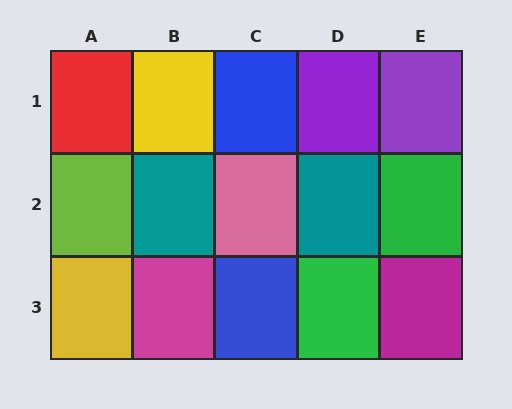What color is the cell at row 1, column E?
Purple.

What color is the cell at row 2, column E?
Green.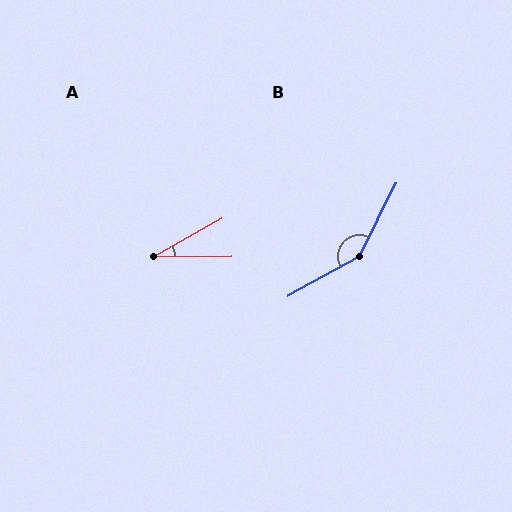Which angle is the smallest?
A, at approximately 29 degrees.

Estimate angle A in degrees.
Approximately 29 degrees.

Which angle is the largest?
B, at approximately 145 degrees.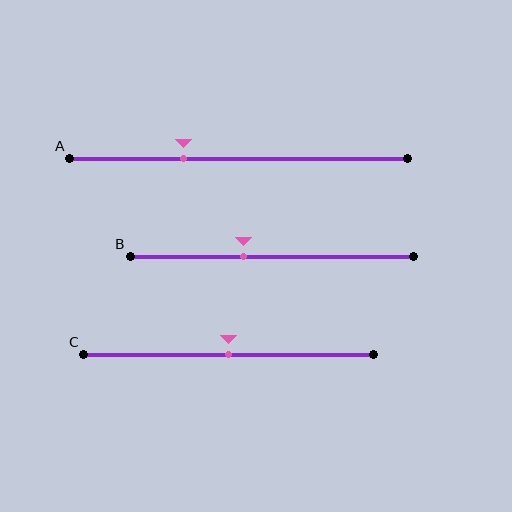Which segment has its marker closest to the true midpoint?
Segment C has its marker closest to the true midpoint.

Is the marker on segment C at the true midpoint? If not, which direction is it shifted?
Yes, the marker on segment C is at the true midpoint.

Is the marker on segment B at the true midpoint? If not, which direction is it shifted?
No, the marker on segment B is shifted to the left by about 10% of the segment length.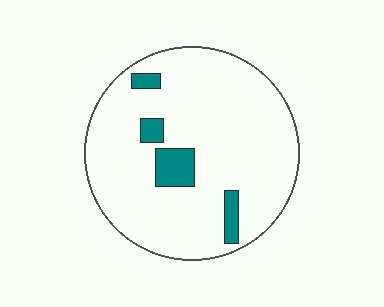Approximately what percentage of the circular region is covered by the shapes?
Approximately 10%.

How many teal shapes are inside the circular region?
4.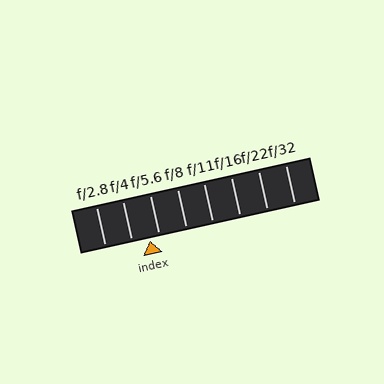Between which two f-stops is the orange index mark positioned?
The index mark is between f/4 and f/5.6.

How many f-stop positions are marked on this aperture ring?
There are 8 f-stop positions marked.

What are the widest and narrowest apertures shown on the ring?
The widest aperture shown is f/2.8 and the narrowest is f/32.